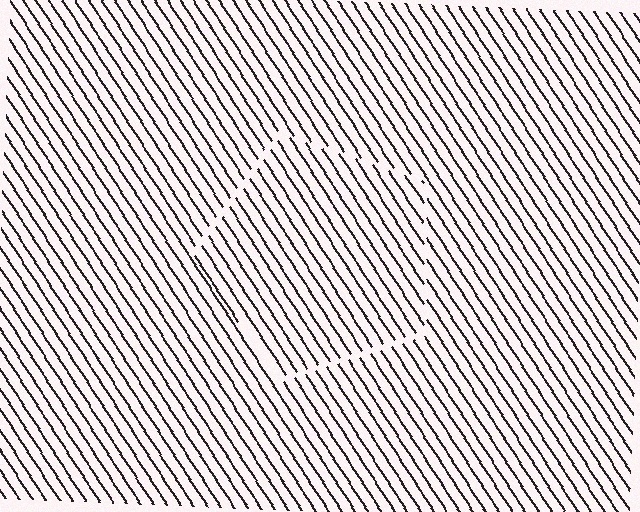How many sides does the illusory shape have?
5 sides — the line-ends trace a pentagon.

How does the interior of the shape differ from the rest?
The interior of the shape contains the same grating, shifted by half a period — the contour is defined by the phase discontinuity where line-ends from the inner and outer gratings abut.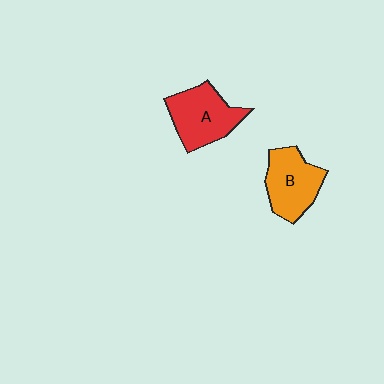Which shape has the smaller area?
Shape B (orange).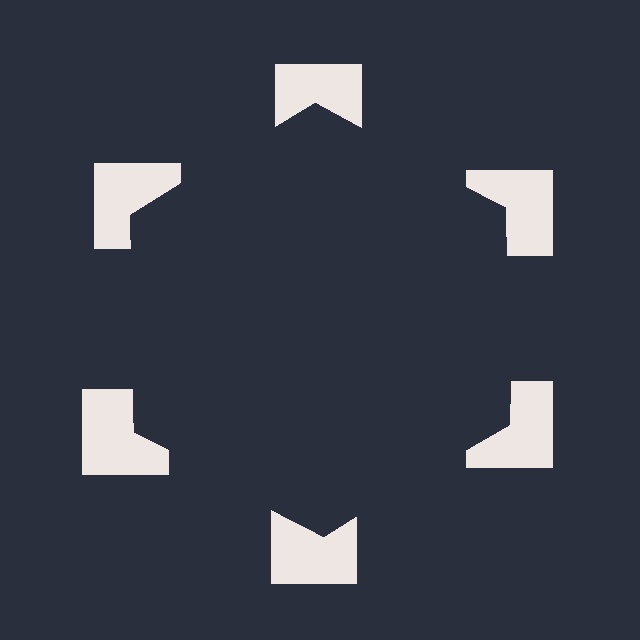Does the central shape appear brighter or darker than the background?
It typically appears slightly darker than the background, even though no actual brightness change is drawn.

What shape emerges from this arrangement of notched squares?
An illusory hexagon — its edges are inferred from the aligned wedge cuts in the notched squares, not physically drawn.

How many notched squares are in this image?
There are 6 — one at each vertex of the illusory hexagon.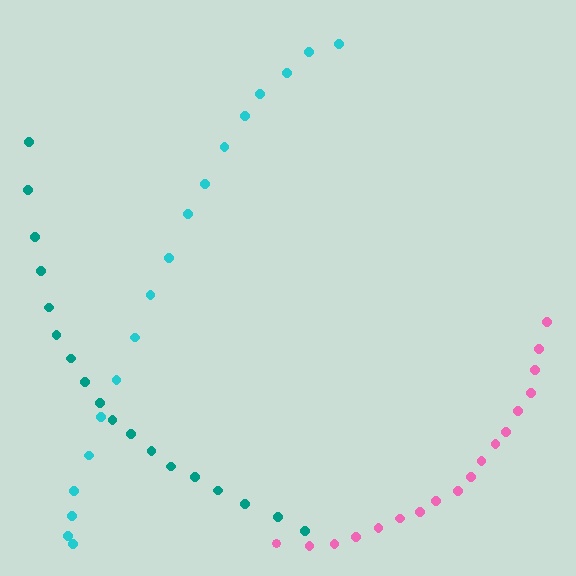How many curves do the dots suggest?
There are 3 distinct paths.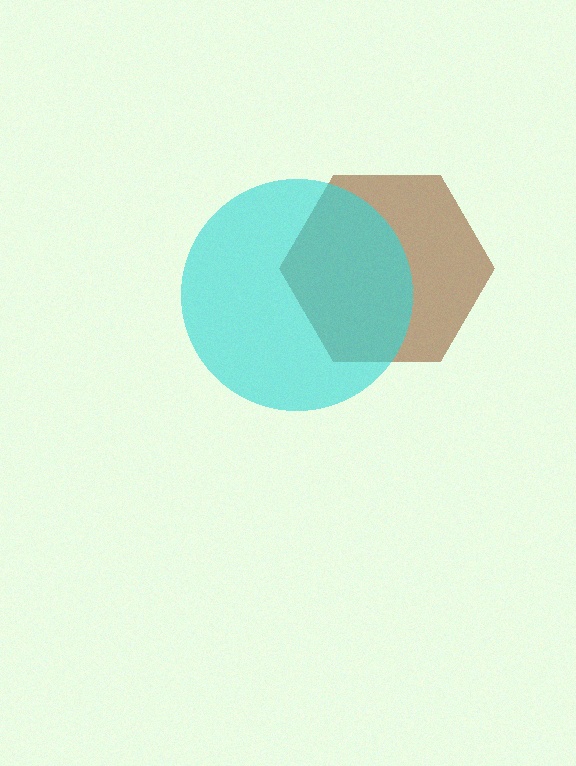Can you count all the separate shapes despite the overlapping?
Yes, there are 2 separate shapes.